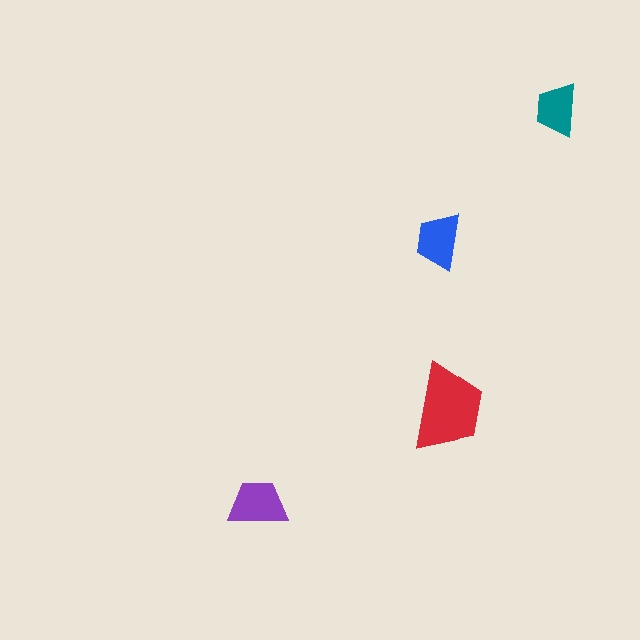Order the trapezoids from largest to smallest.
the red one, the purple one, the blue one, the teal one.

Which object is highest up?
The teal trapezoid is topmost.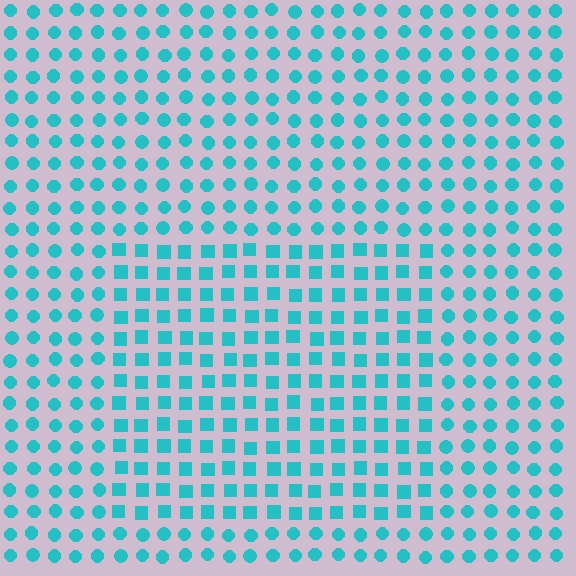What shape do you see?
I see a rectangle.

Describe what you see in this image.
The image is filled with small cyan elements arranged in a uniform grid. A rectangle-shaped region contains squares, while the surrounding area contains circles. The boundary is defined purely by the change in element shape.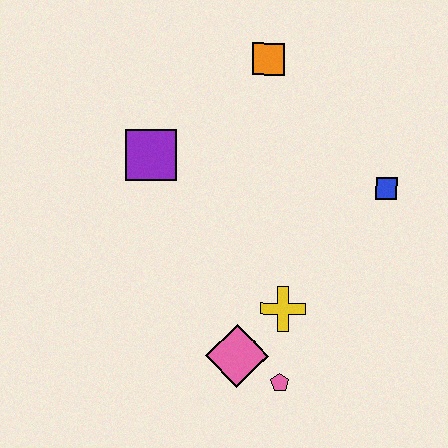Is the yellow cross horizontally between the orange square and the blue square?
Yes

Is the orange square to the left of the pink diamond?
No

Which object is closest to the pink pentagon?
The pink diamond is closest to the pink pentagon.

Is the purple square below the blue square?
No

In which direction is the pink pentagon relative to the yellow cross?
The pink pentagon is below the yellow cross.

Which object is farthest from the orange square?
The pink pentagon is farthest from the orange square.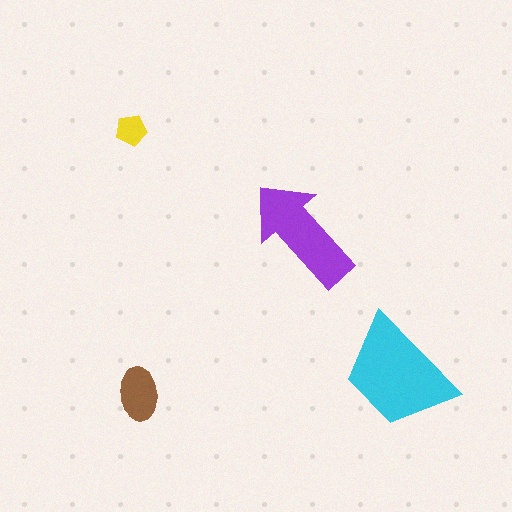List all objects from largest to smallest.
The cyan trapezoid, the purple arrow, the brown ellipse, the yellow pentagon.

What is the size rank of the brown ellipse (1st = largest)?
3rd.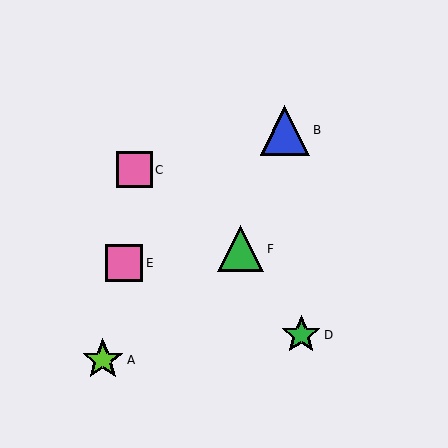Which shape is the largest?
The blue triangle (labeled B) is the largest.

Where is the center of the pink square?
The center of the pink square is at (134, 170).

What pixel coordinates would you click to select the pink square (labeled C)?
Click at (134, 170) to select the pink square C.